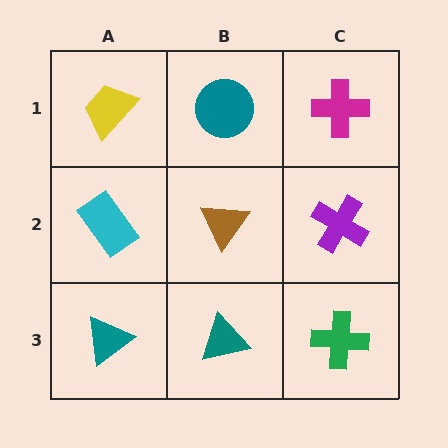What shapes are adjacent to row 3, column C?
A purple cross (row 2, column C), a teal triangle (row 3, column B).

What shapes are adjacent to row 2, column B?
A teal circle (row 1, column B), a teal triangle (row 3, column B), a cyan rectangle (row 2, column A), a purple cross (row 2, column C).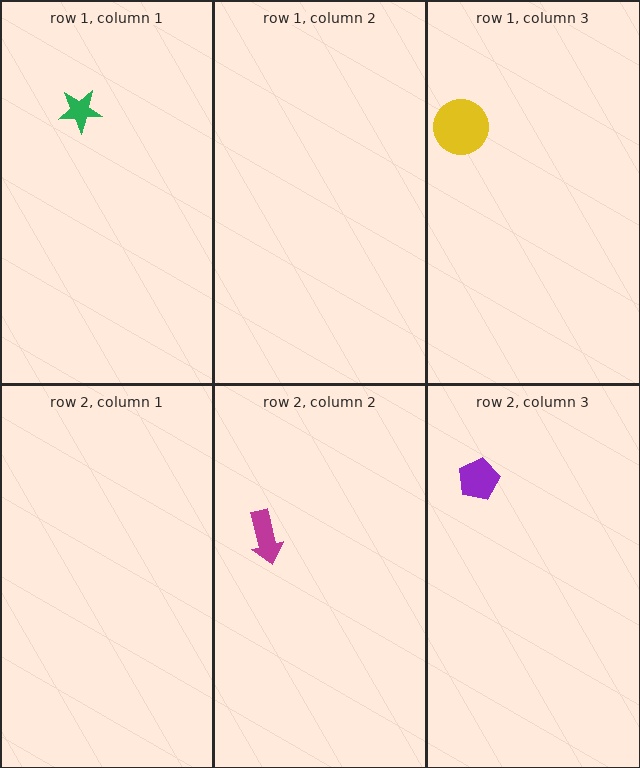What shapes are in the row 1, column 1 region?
The green star.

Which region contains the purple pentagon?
The row 2, column 3 region.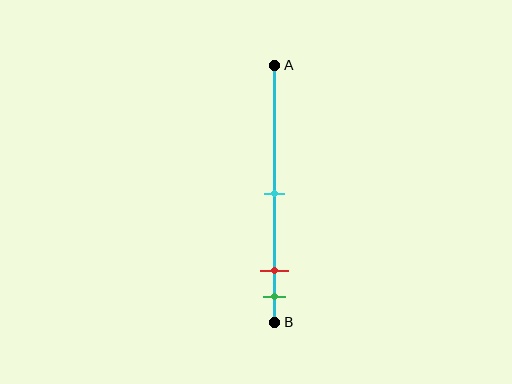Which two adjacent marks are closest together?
The red and green marks are the closest adjacent pair.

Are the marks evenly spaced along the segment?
No, the marks are not evenly spaced.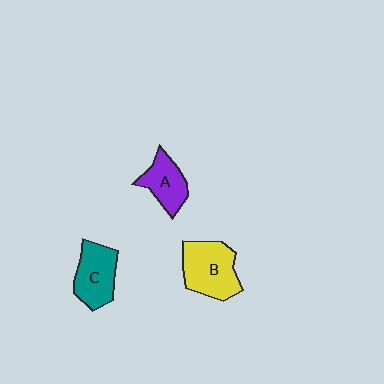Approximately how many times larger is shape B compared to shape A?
Approximately 1.5 times.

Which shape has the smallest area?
Shape A (purple).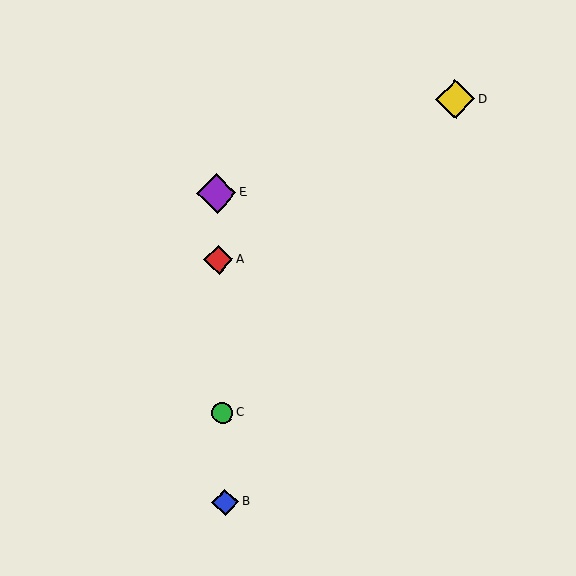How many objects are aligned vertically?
4 objects (A, B, C, E) are aligned vertically.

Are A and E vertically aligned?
Yes, both are at x≈218.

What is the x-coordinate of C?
Object C is at x≈223.